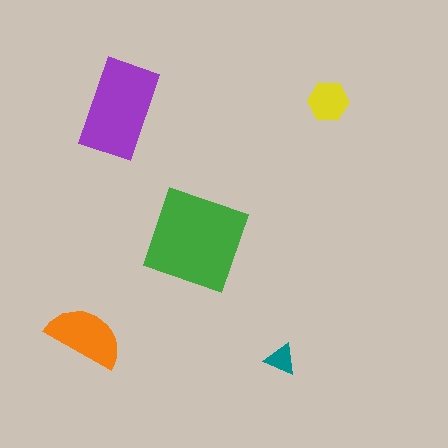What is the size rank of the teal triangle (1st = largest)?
5th.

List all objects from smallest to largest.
The teal triangle, the yellow hexagon, the orange semicircle, the purple rectangle, the green diamond.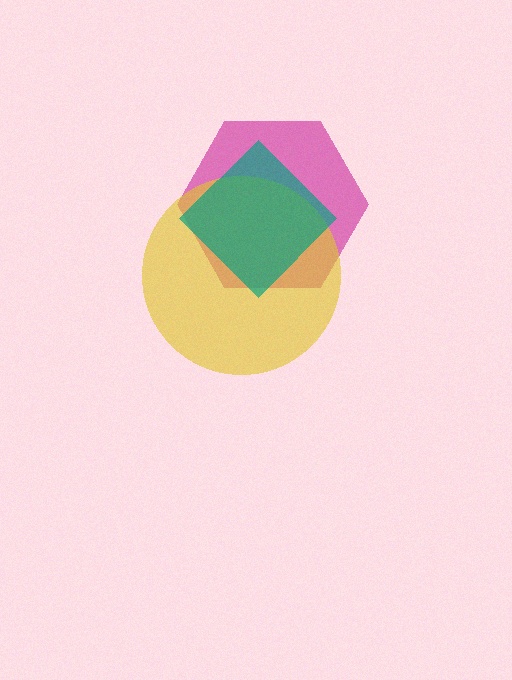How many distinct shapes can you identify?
There are 3 distinct shapes: a magenta hexagon, a yellow circle, a teal diamond.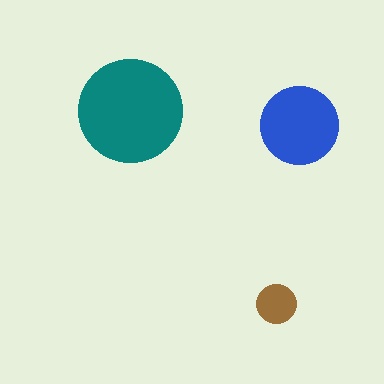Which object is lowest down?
The brown circle is bottommost.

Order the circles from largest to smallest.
the teal one, the blue one, the brown one.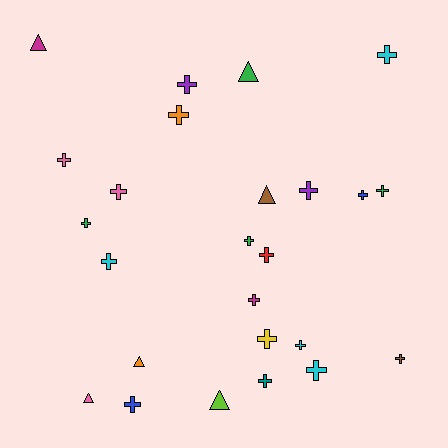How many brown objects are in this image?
There are 2 brown objects.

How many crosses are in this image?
There are 19 crosses.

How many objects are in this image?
There are 25 objects.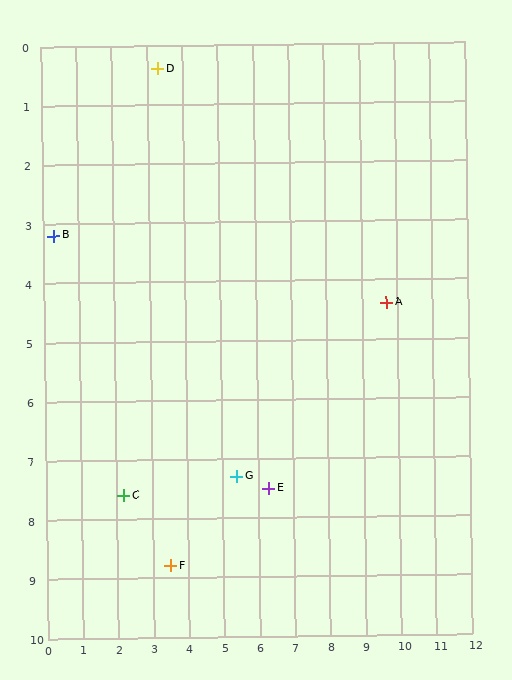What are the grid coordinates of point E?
Point E is at approximately (6.3, 7.5).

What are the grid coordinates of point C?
Point C is at approximately (2.2, 7.6).